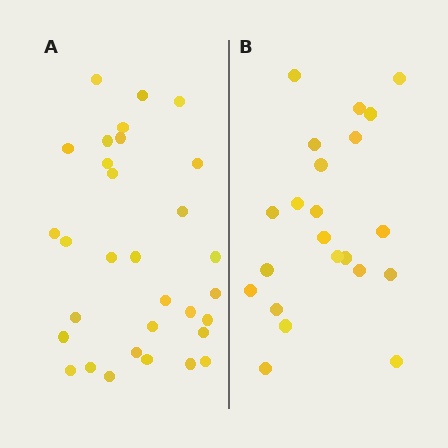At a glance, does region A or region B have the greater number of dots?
Region A (the left region) has more dots.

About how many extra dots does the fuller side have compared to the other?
Region A has roughly 8 or so more dots than region B.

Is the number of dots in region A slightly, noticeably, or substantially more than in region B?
Region A has noticeably more, but not dramatically so. The ratio is roughly 1.4 to 1.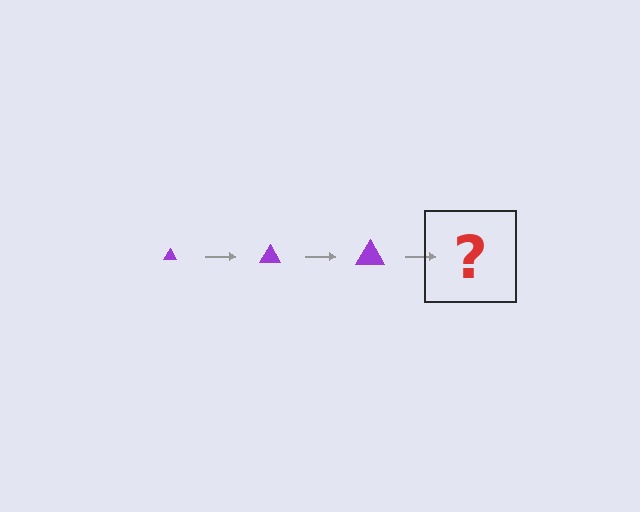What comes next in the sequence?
The next element should be a purple triangle, larger than the previous one.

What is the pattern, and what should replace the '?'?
The pattern is that the triangle gets progressively larger each step. The '?' should be a purple triangle, larger than the previous one.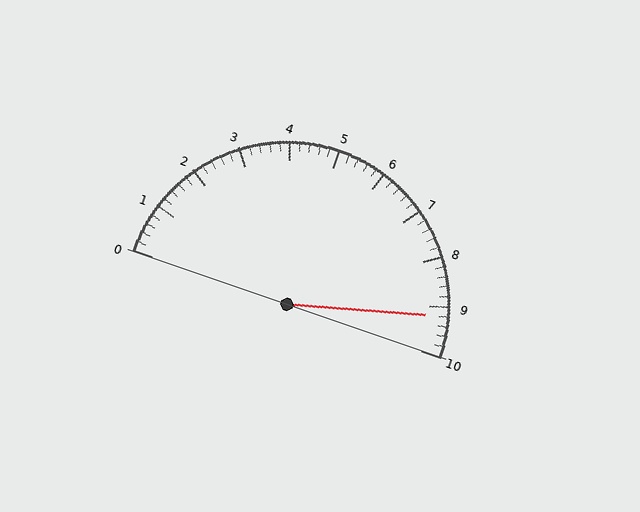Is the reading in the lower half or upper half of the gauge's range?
The reading is in the upper half of the range (0 to 10).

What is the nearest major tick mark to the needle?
The nearest major tick mark is 9.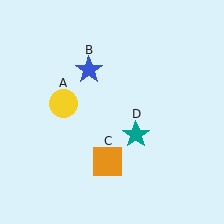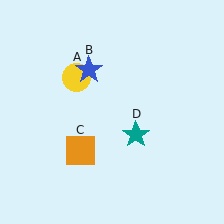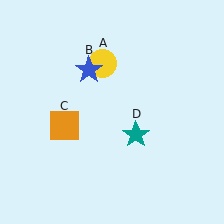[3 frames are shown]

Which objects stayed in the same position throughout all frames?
Blue star (object B) and teal star (object D) remained stationary.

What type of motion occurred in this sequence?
The yellow circle (object A), orange square (object C) rotated clockwise around the center of the scene.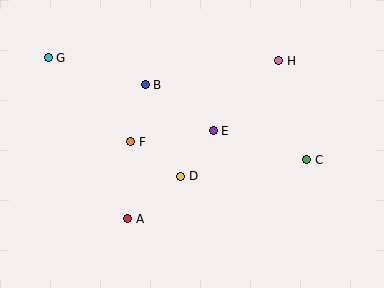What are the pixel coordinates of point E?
Point E is at (213, 131).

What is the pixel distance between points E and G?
The distance between E and G is 180 pixels.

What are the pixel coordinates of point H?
Point H is at (279, 61).